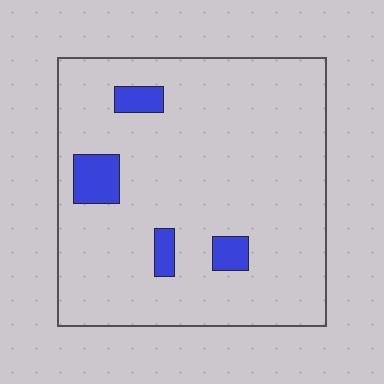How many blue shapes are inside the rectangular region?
4.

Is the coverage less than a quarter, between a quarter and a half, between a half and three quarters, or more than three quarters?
Less than a quarter.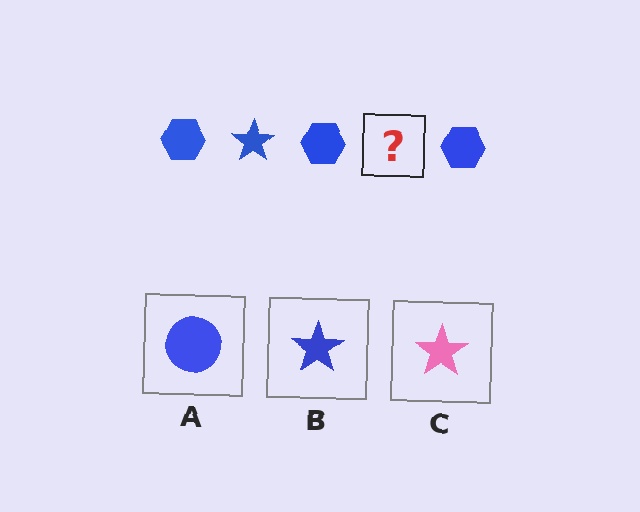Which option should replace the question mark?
Option B.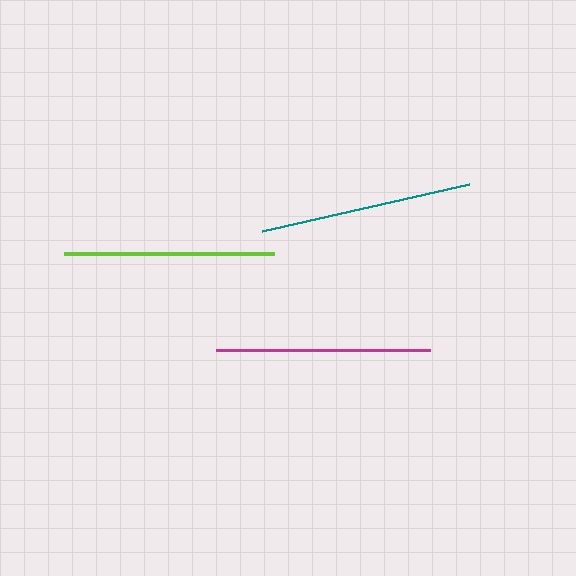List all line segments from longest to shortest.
From longest to shortest: magenta, teal, lime.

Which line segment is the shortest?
The lime line is the shortest at approximately 210 pixels.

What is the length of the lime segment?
The lime segment is approximately 210 pixels long.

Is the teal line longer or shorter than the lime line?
The teal line is longer than the lime line.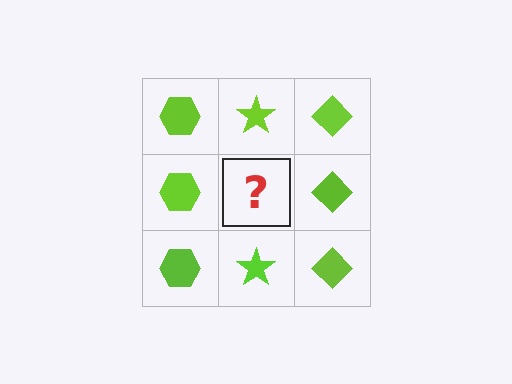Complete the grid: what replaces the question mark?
The question mark should be replaced with a lime star.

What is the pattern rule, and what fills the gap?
The rule is that each column has a consistent shape. The gap should be filled with a lime star.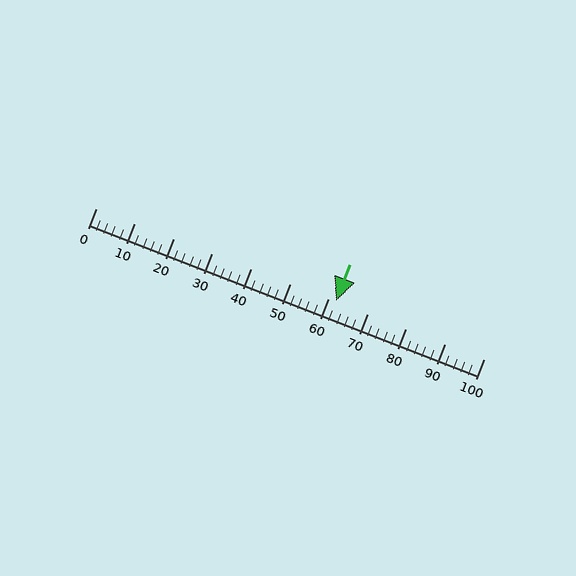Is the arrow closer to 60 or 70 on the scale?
The arrow is closer to 60.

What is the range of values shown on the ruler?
The ruler shows values from 0 to 100.